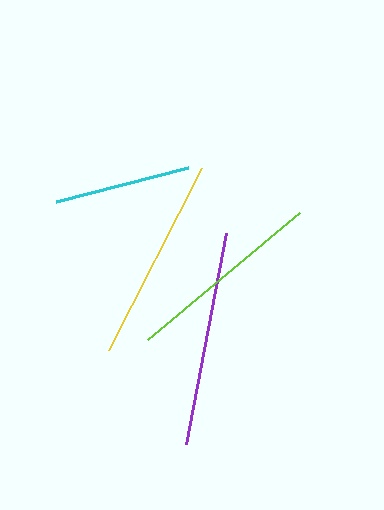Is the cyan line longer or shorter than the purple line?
The purple line is longer than the cyan line.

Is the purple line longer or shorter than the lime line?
The purple line is longer than the lime line.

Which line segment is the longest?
The purple line is the longest at approximately 215 pixels.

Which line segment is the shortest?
The cyan line is the shortest at approximately 136 pixels.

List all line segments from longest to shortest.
From longest to shortest: purple, yellow, lime, cyan.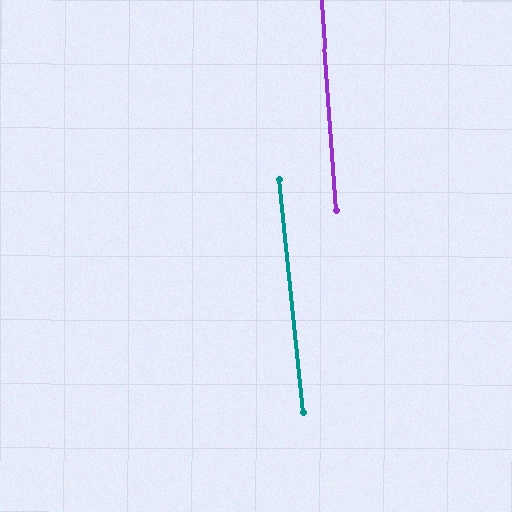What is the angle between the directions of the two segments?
Approximately 2 degrees.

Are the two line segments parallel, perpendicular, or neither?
Parallel — their directions differ by only 1.8°.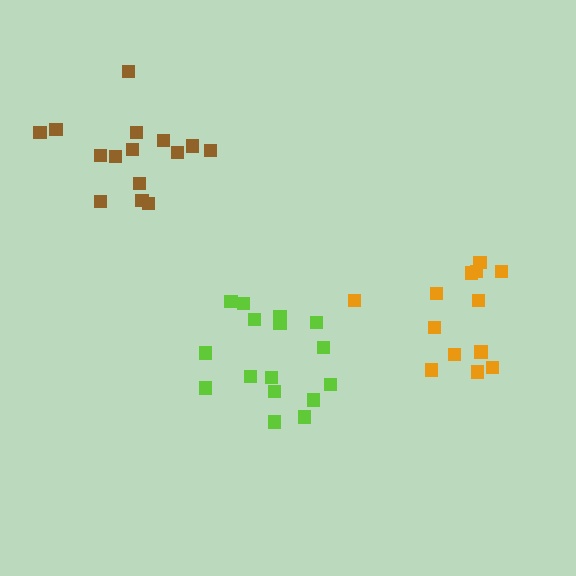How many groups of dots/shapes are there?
There are 3 groups.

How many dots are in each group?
Group 1: 13 dots, Group 2: 15 dots, Group 3: 16 dots (44 total).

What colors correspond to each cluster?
The clusters are colored: orange, brown, lime.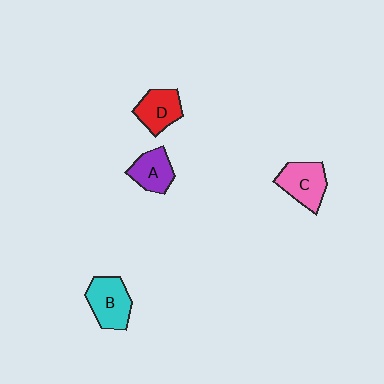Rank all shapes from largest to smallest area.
From largest to smallest: B (cyan), C (pink), D (red), A (purple).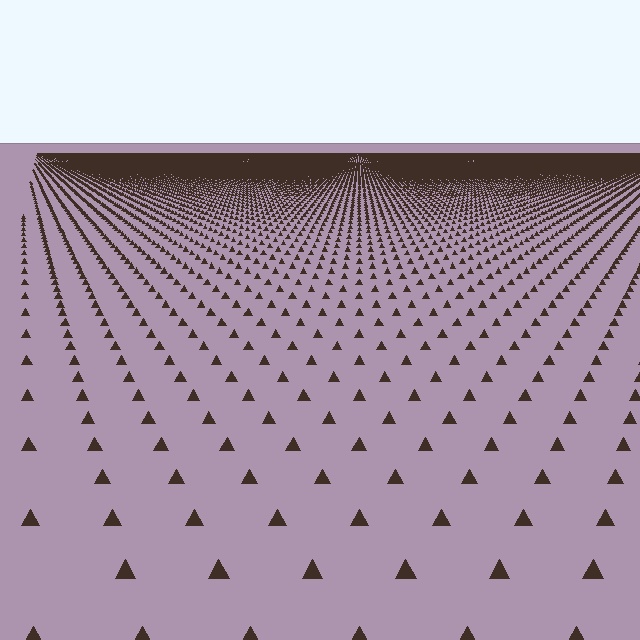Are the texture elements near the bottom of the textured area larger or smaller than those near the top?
Larger. Near the bottom, elements are closer to the viewer and appear at a bigger on-screen size.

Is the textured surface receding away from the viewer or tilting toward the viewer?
The surface is receding away from the viewer. Texture elements get smaller and denser toward the top.